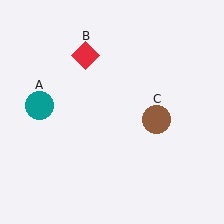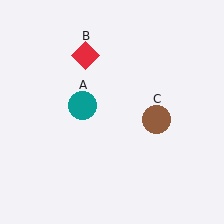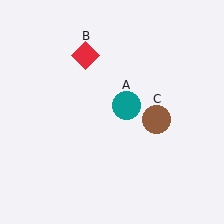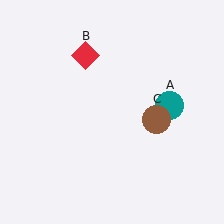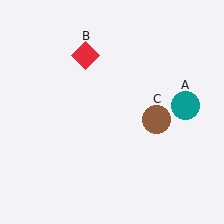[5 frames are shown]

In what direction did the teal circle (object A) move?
The teal circle (object A) moved right.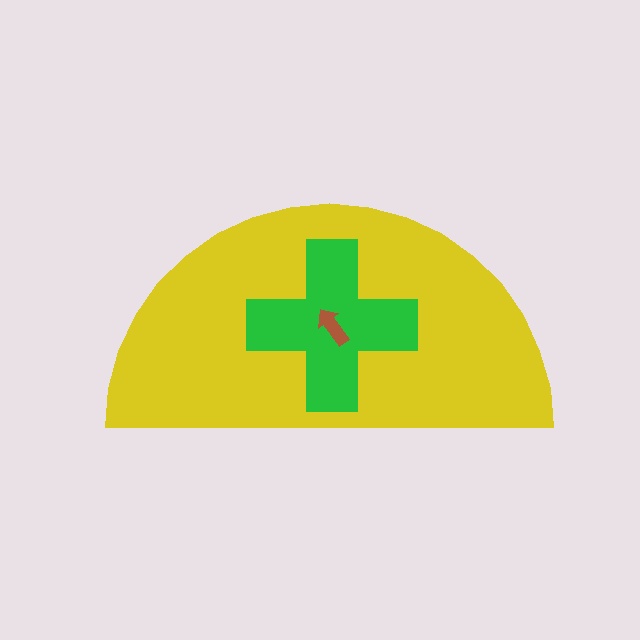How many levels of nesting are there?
3.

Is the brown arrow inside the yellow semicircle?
Yes.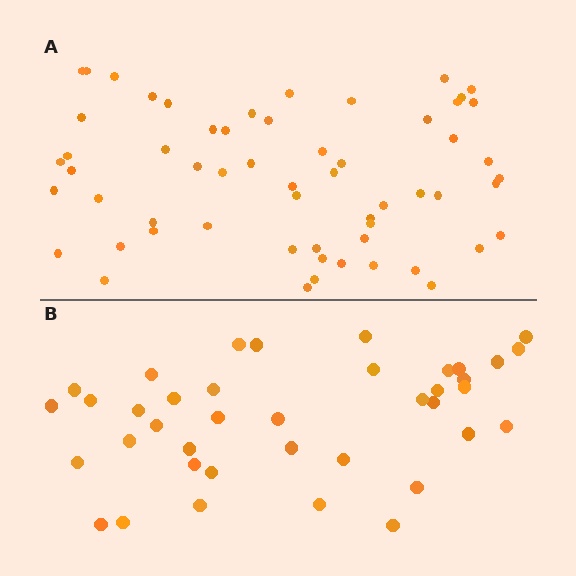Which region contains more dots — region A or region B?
Region A (the top region) has more dots.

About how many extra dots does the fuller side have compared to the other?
Region A has approximately 20 more dots than region B.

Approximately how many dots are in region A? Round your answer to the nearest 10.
About 60 dots. (The exact count is 59, which rounds to 60.)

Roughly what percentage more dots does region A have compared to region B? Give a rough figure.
About 50% more.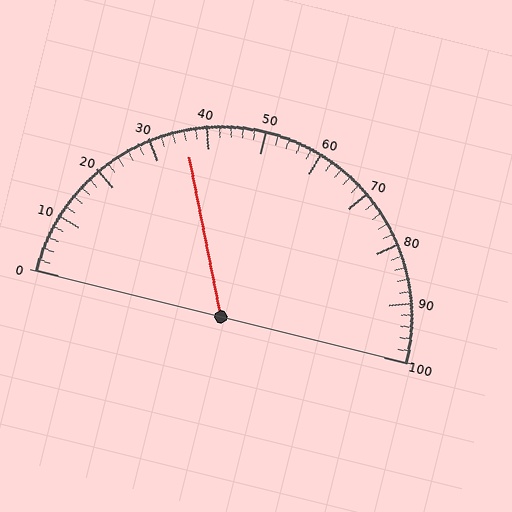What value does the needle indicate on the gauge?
The needle indicates approximately 36.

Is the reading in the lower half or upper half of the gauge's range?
The reading is in the lower half of the range (0 to 100).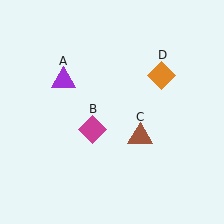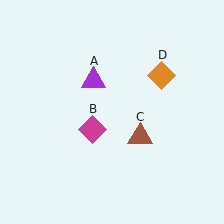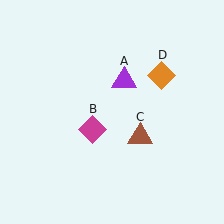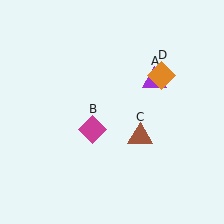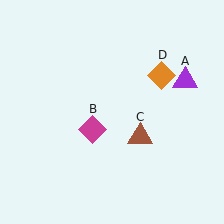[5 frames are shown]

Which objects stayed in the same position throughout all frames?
Magenta diamond (object B) and brown triangle (object C) and orange diamond (object D) remained stationary.